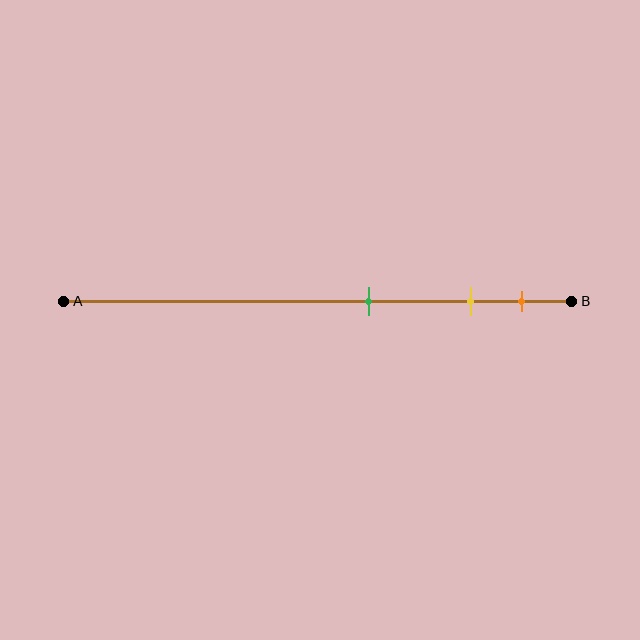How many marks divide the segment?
There are 3 marks dividing the segment.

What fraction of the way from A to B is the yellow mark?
The yellow mark is approximately 80% (0.8) of the way from A to B.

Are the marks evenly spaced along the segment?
No, the marks are not evenly spaced.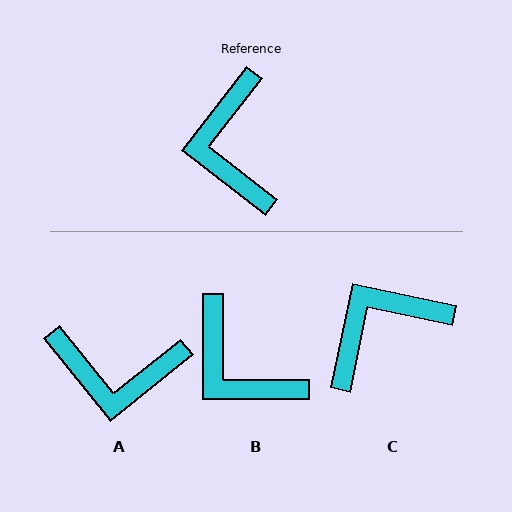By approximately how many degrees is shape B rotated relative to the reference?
Approximately 38 degrees counter-clockwise.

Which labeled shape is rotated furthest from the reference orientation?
A, about 76 degrees away.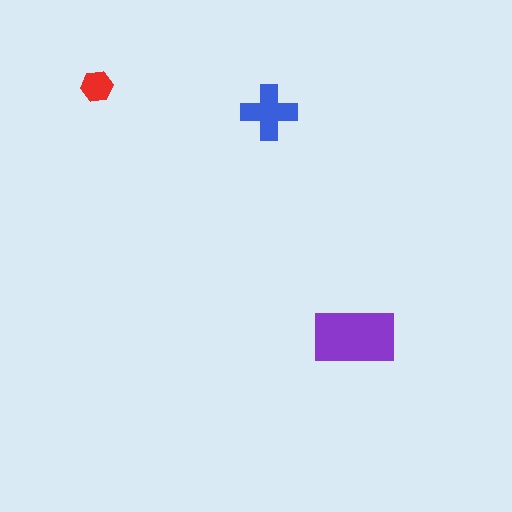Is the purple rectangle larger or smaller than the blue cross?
Larger.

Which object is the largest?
The purple rectangle.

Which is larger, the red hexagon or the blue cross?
The blue cross.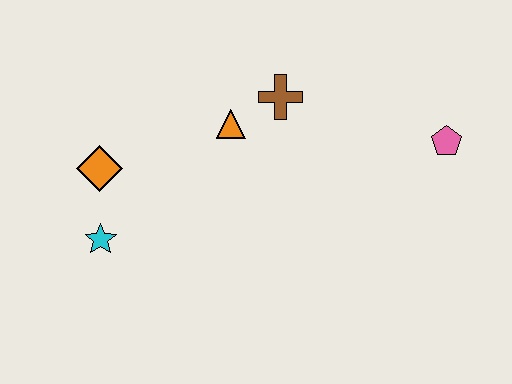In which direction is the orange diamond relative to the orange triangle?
The orange diamond is to the left of the orange triangle.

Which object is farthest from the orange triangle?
The pink pentagon is farthest from the orange triangle.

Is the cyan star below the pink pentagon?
Yes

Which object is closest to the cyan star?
The orange diamond is closest to the cyan star.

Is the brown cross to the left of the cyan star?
No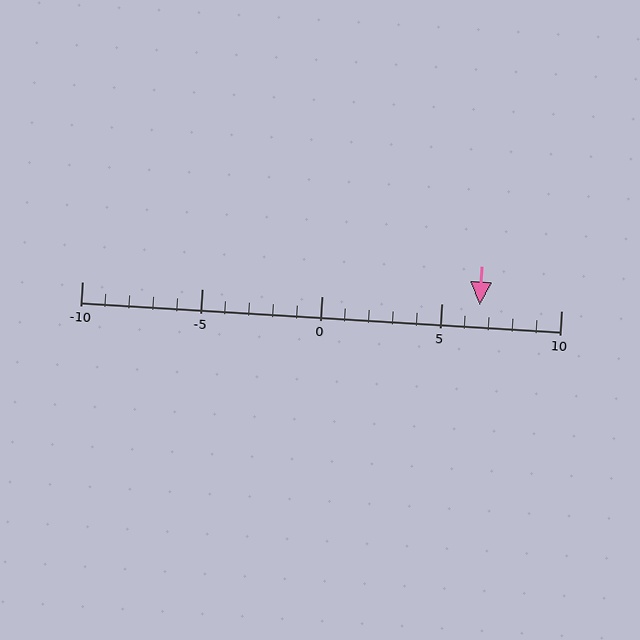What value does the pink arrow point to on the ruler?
The pink arrow points to approximately 7.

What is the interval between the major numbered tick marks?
The major tick marks are spaced 5 units apart.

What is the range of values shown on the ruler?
The ruler shows values from -10 to 10.